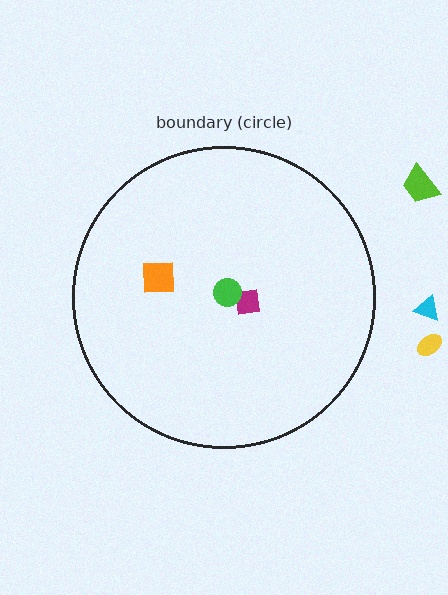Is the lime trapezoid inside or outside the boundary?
Outside.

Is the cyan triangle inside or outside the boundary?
Outside.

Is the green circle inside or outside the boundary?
Inside.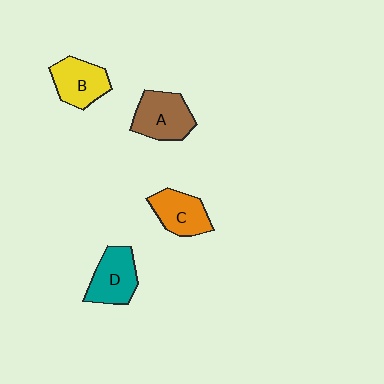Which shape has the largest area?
Shape A (brown).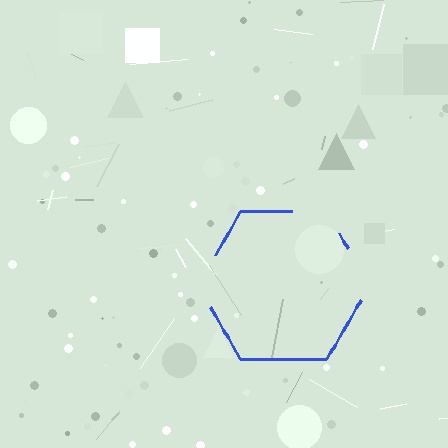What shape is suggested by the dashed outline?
The dashed outline suggests a hexagon.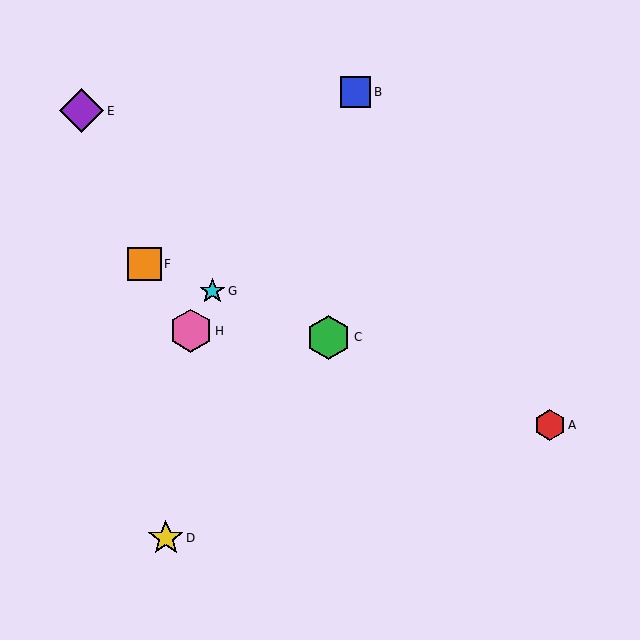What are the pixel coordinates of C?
Object C is at (329, 337).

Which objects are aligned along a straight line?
Objects A, C, F, G are aligned along a straight line.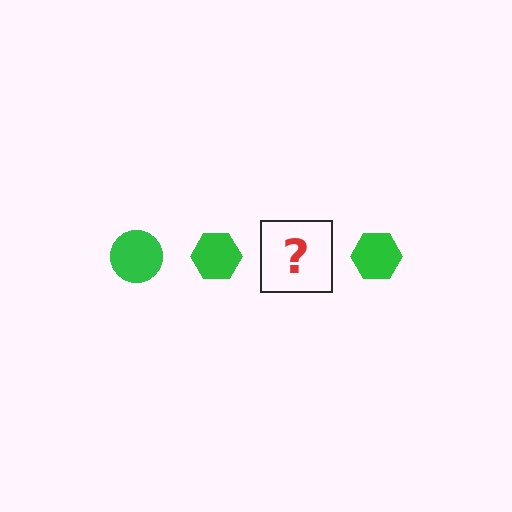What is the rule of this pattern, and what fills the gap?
The rule is that the pattern cycles through circle, hexagon shapes in green. The gap should be filled with a green circle.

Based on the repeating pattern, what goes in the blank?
The blank should be a green circle.